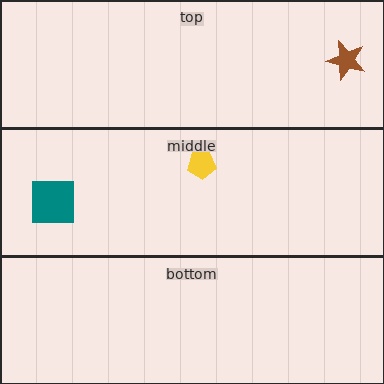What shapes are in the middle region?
The teal square, the yellow pentagon.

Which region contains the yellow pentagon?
The middle region.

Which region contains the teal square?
The middle region.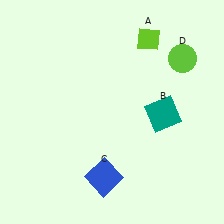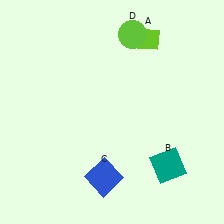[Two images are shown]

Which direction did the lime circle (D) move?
The lime circle (D) moved left.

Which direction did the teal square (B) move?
The teal square (B) moved down.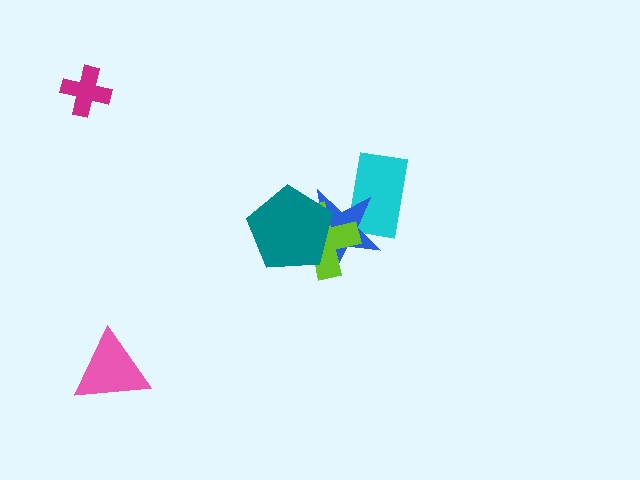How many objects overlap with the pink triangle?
0 objects overlap with the pink triangle.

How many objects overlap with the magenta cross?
0 objects overlap with the magenta cross.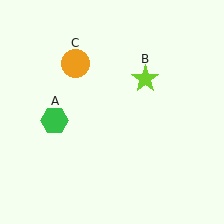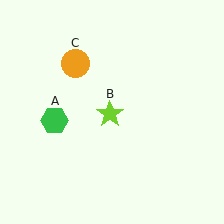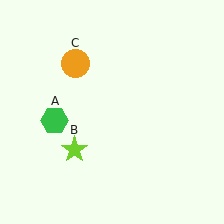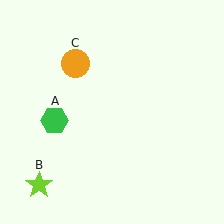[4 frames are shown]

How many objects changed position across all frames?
1 object changed position: lime star (object B).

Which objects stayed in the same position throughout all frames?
Green hexagon (object A) and orange circle (object C) remained stationary.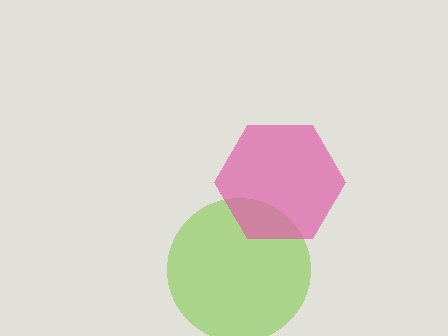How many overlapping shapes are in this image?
There are 2 overlapping shapes in the image.